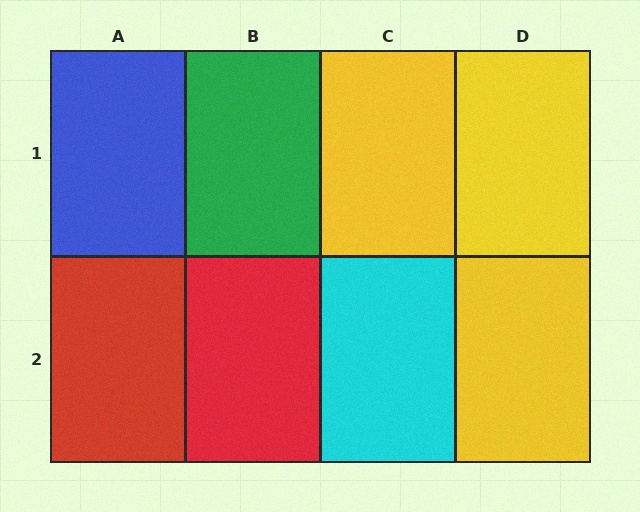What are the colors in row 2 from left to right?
Red, red, cyan, yellow.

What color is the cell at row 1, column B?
Green.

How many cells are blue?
1 cell is blue.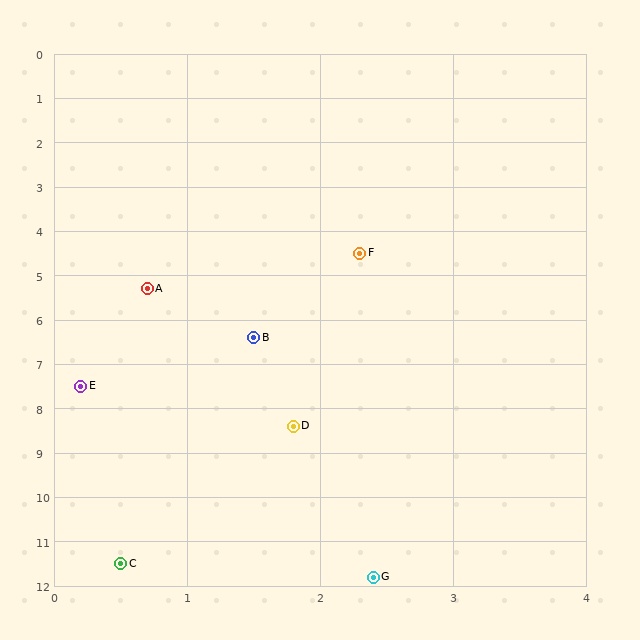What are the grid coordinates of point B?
Point B is at approximately (1.5, 6.4).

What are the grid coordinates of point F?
Point F is at approximately (2.3, 4.5).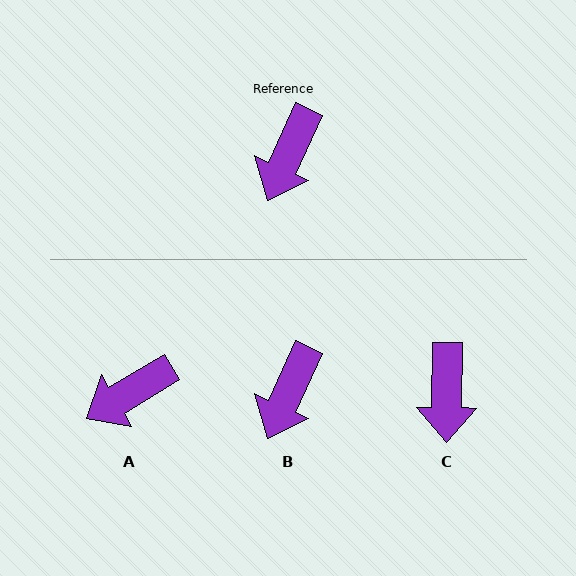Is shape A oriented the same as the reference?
No, it is off by about 34 degrees.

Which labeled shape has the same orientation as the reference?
B.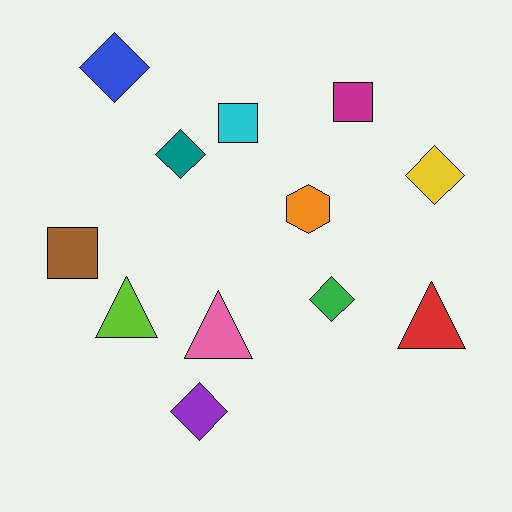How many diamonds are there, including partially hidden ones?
There are 5 diamonds.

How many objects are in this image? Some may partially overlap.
There are 12 objects.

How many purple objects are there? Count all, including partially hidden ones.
There is 1 purple object.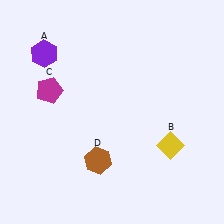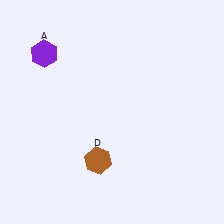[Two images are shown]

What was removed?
The magenta pentagon (C), the yellow diamond (B) were removed in Image 2.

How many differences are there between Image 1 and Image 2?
There are 2 differences between the two images.